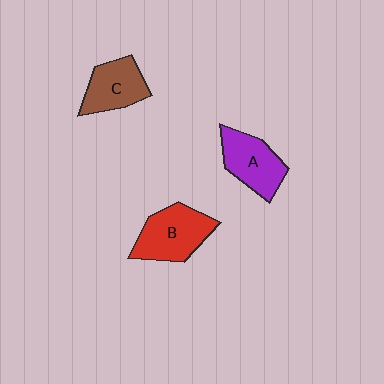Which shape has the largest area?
Shape B (red).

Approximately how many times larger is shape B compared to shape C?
Approximately 1.2 times.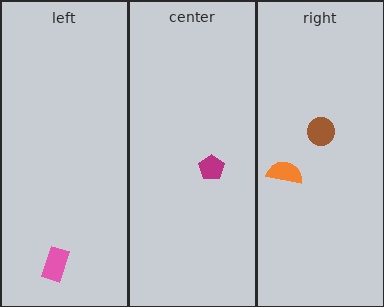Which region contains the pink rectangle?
The left region.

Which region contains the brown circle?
The right region.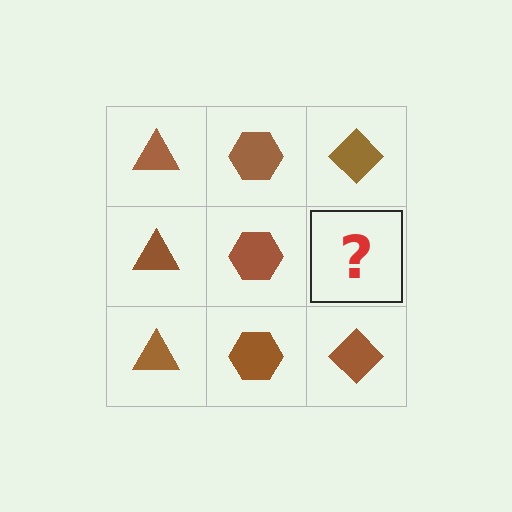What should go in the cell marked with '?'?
The missing cell should contain a brown diamond.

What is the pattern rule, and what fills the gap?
The rule is that each column has a consistent shape. The gap should be filled with a brown diamond.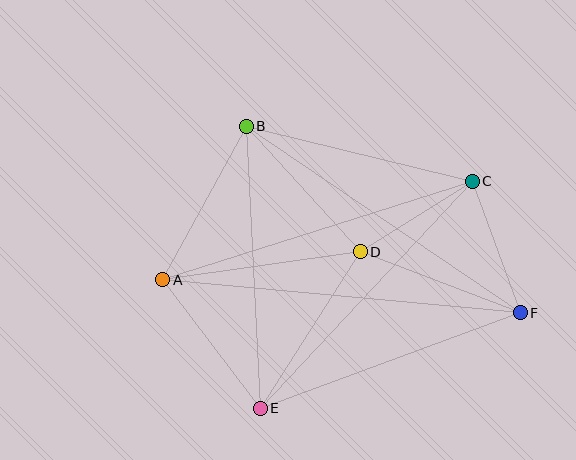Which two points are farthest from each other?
Points A and F are farthest from each other.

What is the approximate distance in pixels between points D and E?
The distance between D and E is approximately 186 pixels.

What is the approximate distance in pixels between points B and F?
The distance between B and F is approximately 331 pixels.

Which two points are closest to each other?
Points C and D are closest to each other.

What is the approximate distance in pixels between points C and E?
The distance between C and E is approximately 311 pixels.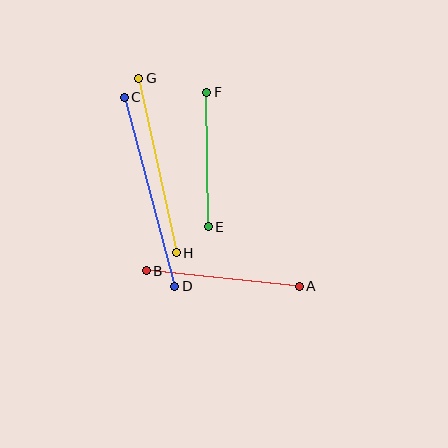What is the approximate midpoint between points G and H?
The midpoint is at approximately (157, 166) pixels.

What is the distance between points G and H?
The distance is approximately 178 pixels.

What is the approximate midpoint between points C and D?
The midpoint is at approximately (149, 192) pixels.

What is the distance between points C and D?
The distance is approximately 195 pixels.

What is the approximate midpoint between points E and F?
The midpoint is at approximately (207, 159) pixels.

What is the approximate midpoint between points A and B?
The midpoint is at approximately (223, 278) pixels.